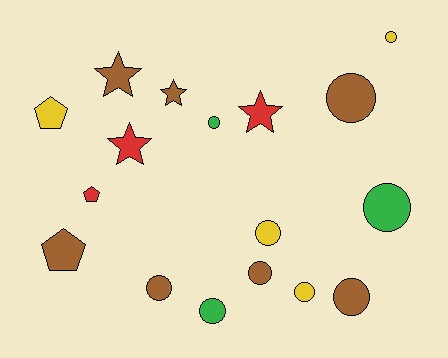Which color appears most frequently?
Brown, with 7 objects.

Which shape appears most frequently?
Circle, with 10 objects.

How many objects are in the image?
There are 17 objects.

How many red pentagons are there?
There is 1 red pentagon.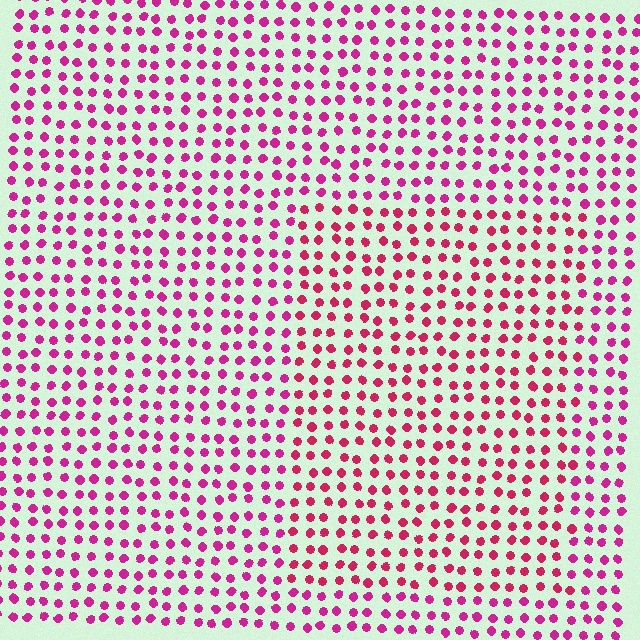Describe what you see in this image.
The image is filled with small magenta elements in a uniform arrangement. A rectangle-shaped region is visible where the elements are tinted to a slightly different hue, forming a subtle color boundary.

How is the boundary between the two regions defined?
The boundary is defined purely by a slight shift in hue (about 20 degrees). Spacing, size, and orientation are identical on both sides.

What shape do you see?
I see a rectangle.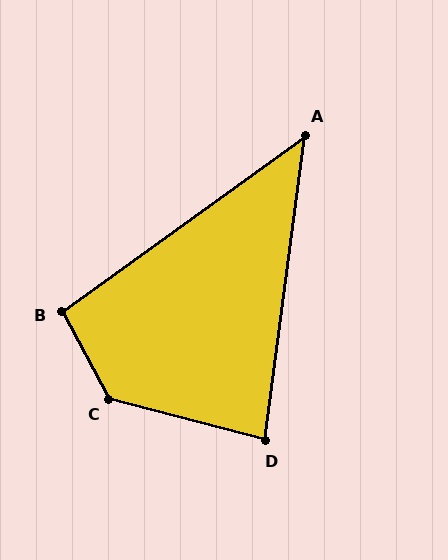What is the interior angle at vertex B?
Approximately 97 degrees (obtuse).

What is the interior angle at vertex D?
Approximately 83 degrees (acute).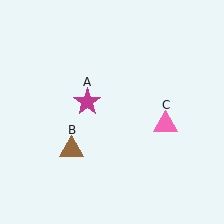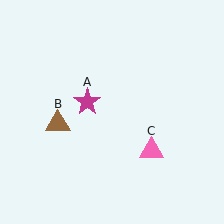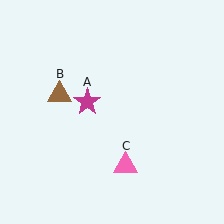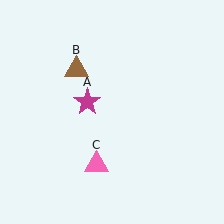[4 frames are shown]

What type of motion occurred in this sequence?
The brown triangle (object B), pink triangle (object C) rotated clockwise around the center of the scene.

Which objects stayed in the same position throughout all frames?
Magenta star (object A) remained stationary.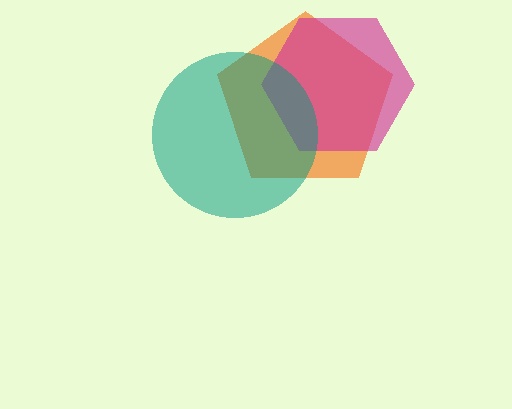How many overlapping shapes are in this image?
There are 3 overlapping shapes in the image.